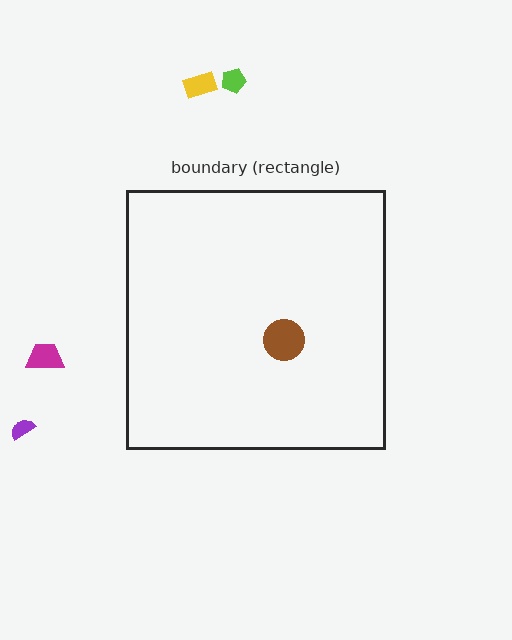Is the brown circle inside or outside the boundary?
Inside.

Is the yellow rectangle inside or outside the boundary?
Outside.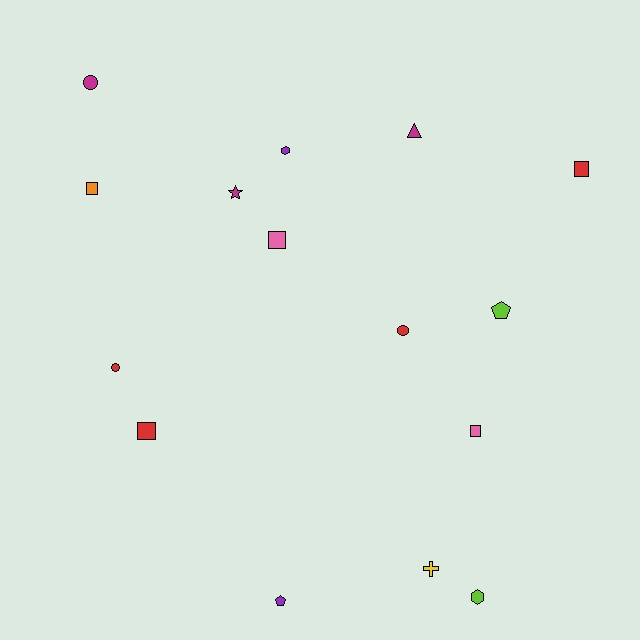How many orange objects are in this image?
There is 1 orange object.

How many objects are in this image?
There are 15 objects.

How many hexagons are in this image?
There are 2 hexagons.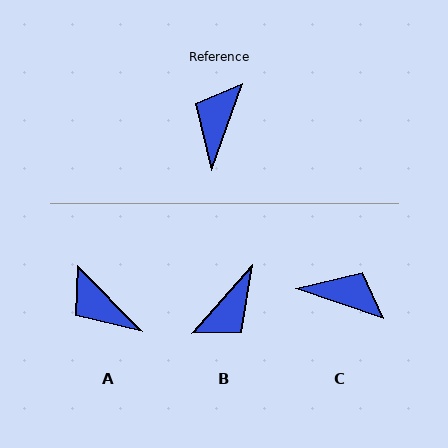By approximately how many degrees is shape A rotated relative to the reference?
Approximately 64 degrees counter-clockwise.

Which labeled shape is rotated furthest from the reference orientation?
B, about 158 degrees away.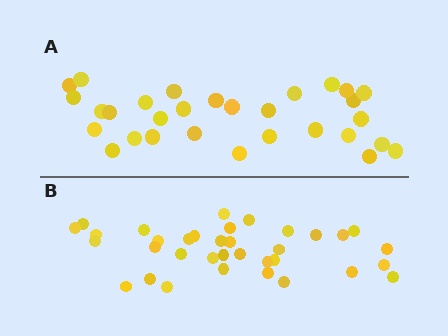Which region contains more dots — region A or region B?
Region B (the bottom region) has more dots.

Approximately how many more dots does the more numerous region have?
Region B has about 5 more dots than region A.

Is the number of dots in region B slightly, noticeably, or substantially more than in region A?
Region B has only slightly more — the two regions are fairly close. The ratio is roughly 1.2 to 1.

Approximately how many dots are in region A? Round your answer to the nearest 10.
About 30 dots.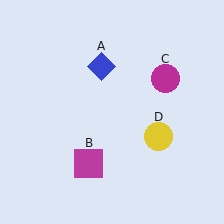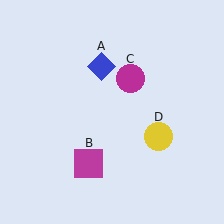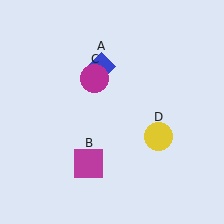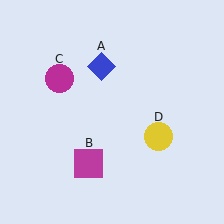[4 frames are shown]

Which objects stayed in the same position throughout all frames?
Blue diamond (object A) and magenta square (object B) and yellow circle (object D) remained stationary.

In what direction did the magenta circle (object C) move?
The magenta circle (object C) moved left.